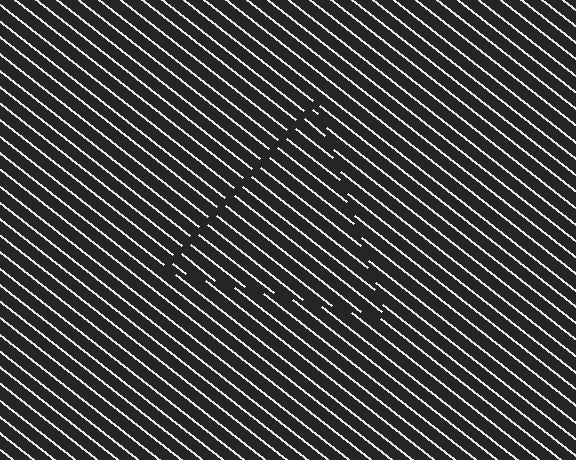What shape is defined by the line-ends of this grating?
An illusory triangle. The interior of the shape contains the same grating, shifted by half a period — the contour is defined by the phase discontinuity where line-ends from the inner and outer gratings abut.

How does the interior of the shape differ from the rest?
The interior of the shape contains the same grating, shifted by half a period — the contour is defined by the phase discontinuity where line-ends from the inner and outer gratings abut.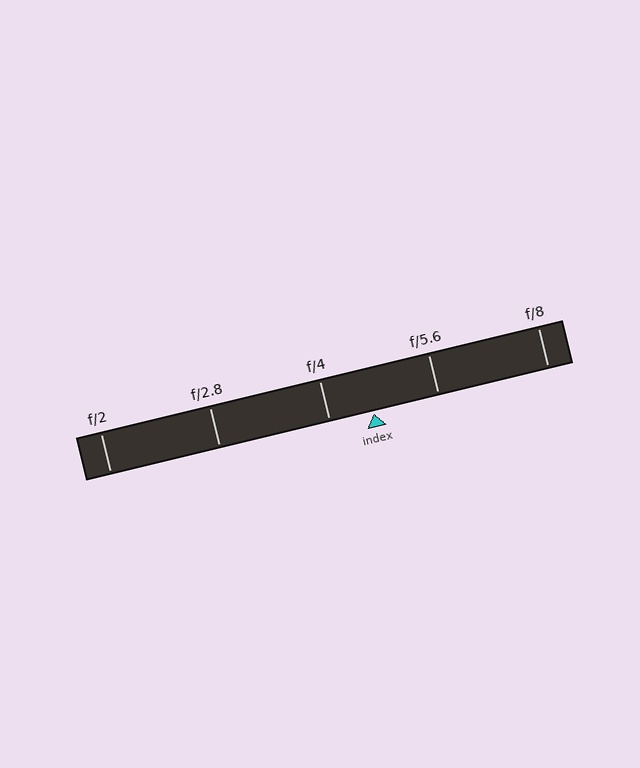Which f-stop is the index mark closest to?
The index mark is closest to f/4.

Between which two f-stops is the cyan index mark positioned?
The index mark is between f/4 and f/5.6.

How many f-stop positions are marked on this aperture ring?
There are 5 f-stop positions marked.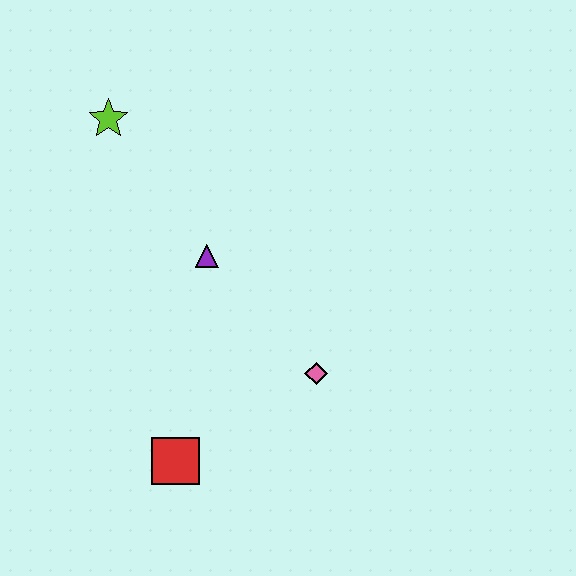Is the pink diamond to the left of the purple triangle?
No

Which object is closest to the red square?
The pink diamond is closest to the red square.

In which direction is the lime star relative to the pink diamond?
The lime star is above the pink diamond.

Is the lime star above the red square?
Yes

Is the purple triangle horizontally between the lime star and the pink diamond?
Yes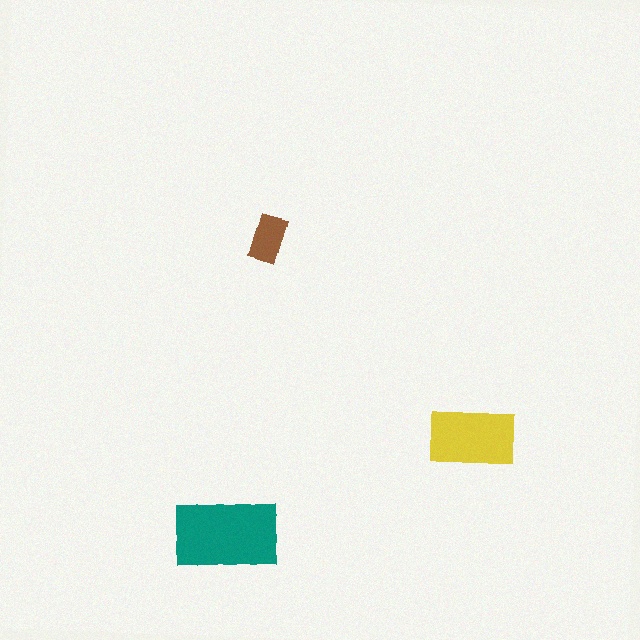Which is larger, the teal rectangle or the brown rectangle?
The teal one.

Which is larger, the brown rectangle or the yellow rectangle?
The yellow one.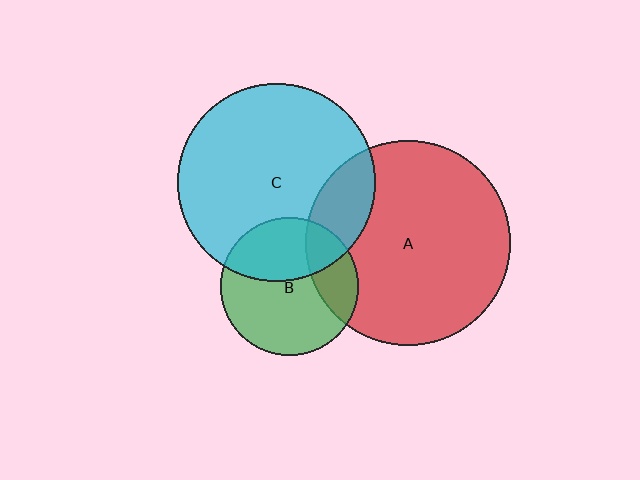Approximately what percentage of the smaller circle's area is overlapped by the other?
Approximately 25%.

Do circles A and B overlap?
Yes.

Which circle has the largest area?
Circle A (red).